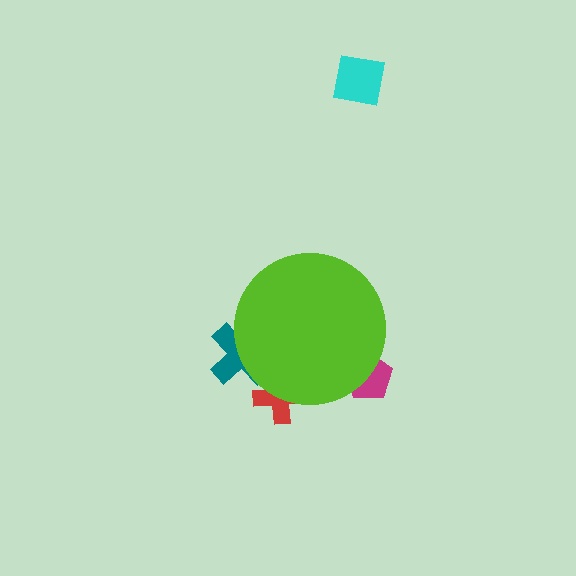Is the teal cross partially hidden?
Yes, the teal cross is partially hidden behind the lime circle.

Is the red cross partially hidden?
Yes, the red cross is partially hidden behind the lime circle.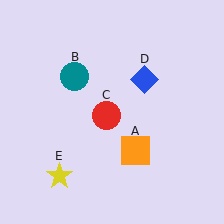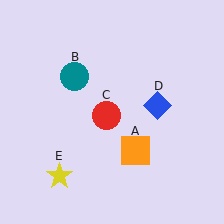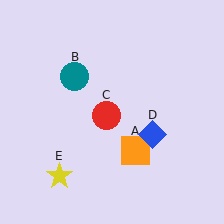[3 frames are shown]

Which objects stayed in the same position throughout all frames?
Orange square (object A) and teal circle (object B) and red circle (object C) and yellow star (object E) remained stationary.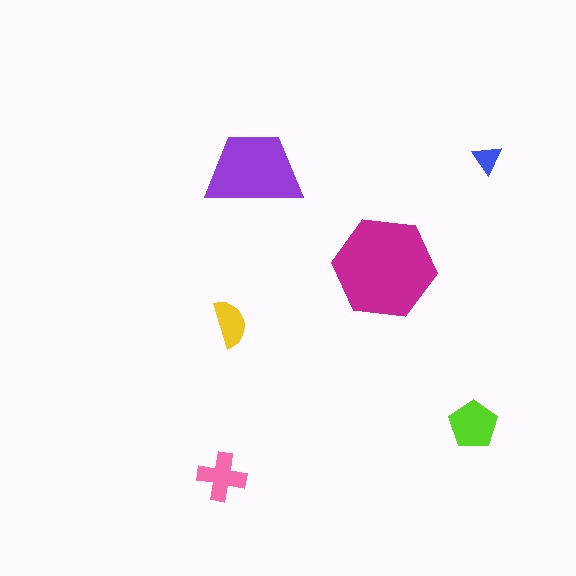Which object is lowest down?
The pink cross is bottommost.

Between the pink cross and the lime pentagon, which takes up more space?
The lime pentagon.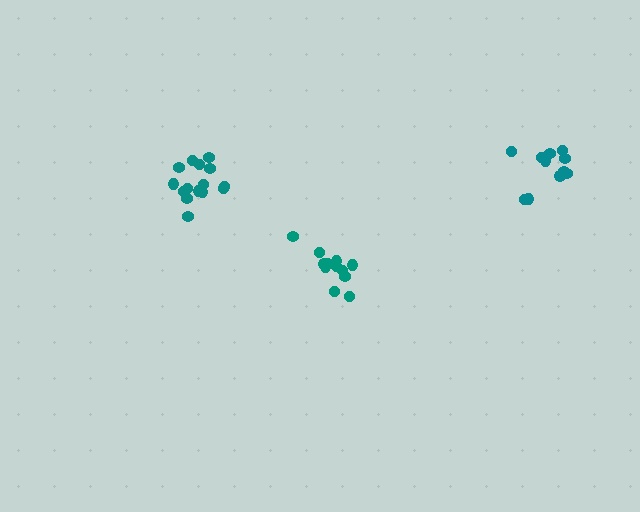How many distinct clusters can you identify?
There are 3 distinct clusters.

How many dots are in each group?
Group 1: 11 dots, Group 2: 13 dots, Group 3: 15 dots (39 total).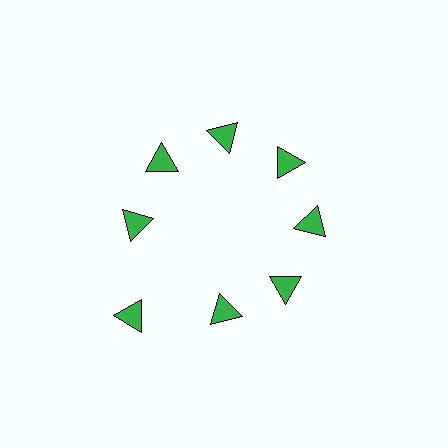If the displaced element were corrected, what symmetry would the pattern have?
It would have 8-fold rotational symmetry — the pattern would map onto itself every 45 degrees.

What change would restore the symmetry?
The symmetry would be restored by moving it inward, back onto the ring so that all 8 triangles sit at equal angles and equal distance from the center.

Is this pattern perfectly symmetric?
No. The 8 green triangles are arranged in a ring, but one element near the 8 o'clock position is pushed outward from the center, breaking the 8-fold rotational symmetry.